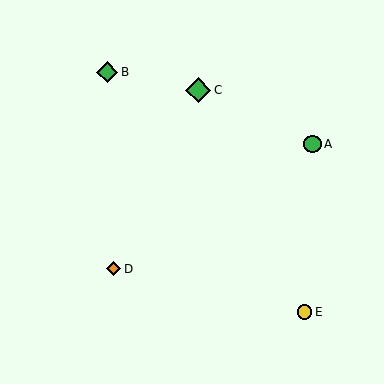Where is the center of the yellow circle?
The center of the yellow circle is at (305, 312).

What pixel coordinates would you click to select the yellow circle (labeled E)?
Click at (305, 312) to select the yellow circle E.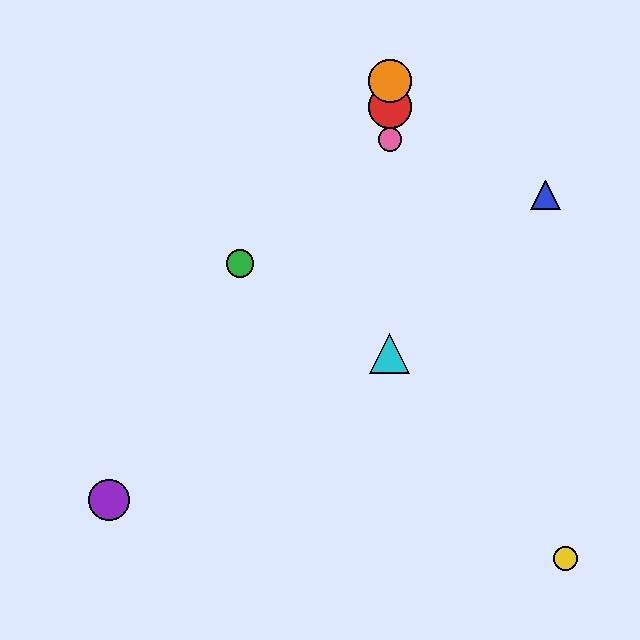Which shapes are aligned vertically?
The red circle, the orange circle, the cyan triangle, the pink circle are aligned vertically.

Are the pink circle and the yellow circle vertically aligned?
No, the pink circle is at x≈390 and the yellow circle is at x≈566.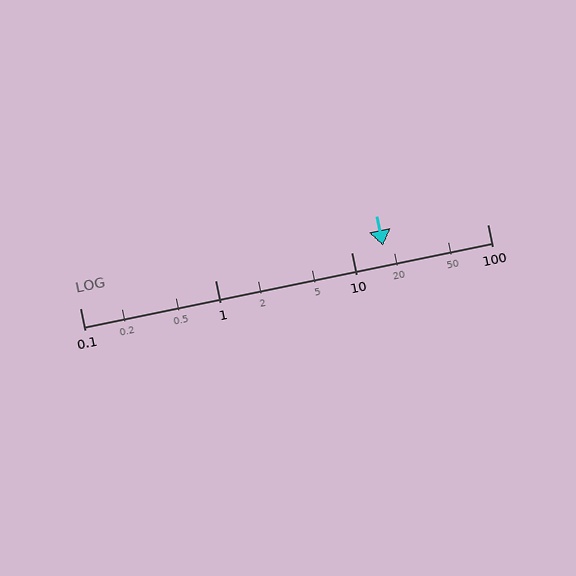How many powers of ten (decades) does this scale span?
The scale spans 3 decades, from 0.1 to 100.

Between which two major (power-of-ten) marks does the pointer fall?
The pointer is between 10 and 100.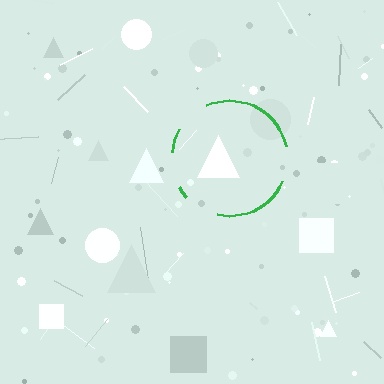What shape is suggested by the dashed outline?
The dashed outline suggests a circle.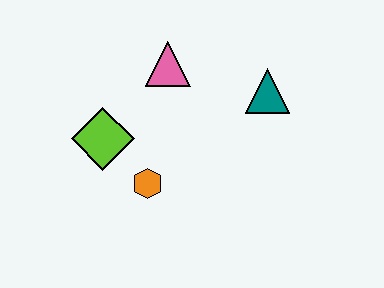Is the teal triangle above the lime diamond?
Yes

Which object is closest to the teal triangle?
The pink triangle is closest to the teal triangle.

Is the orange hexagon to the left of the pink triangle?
Yes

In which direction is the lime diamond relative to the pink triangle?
The lime diamond is below the pink triangle.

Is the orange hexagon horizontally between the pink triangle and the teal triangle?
No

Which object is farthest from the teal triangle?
The lime diamond is farthest from the teal triangle.